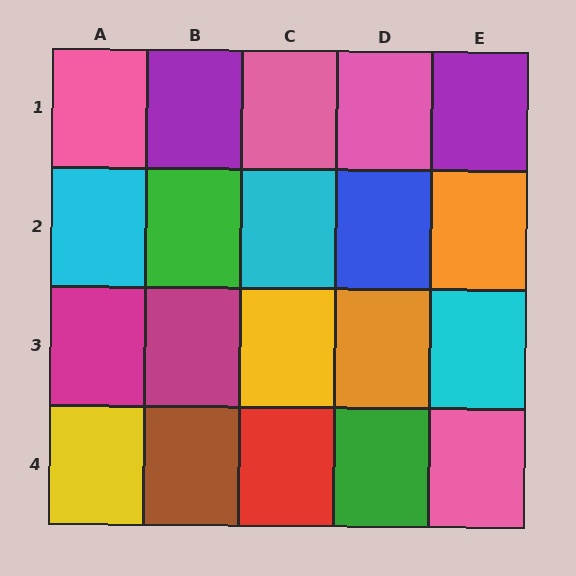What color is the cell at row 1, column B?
Purple.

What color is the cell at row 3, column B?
Magenta.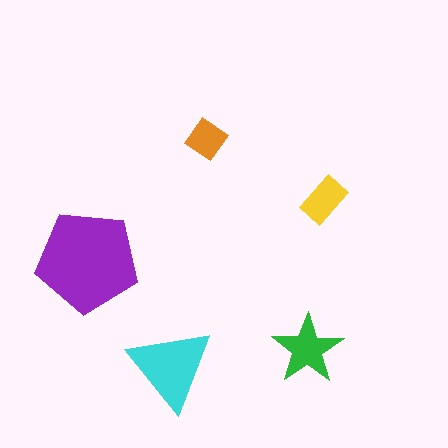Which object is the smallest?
The orange diamond.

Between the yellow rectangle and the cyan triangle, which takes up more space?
The cyan triangle.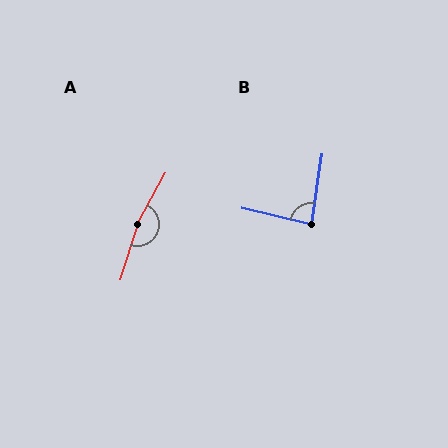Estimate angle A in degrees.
Approximately 169 degrees.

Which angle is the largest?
A, at approximately 169 degrees.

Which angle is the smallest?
B, at approximately 85 degrees.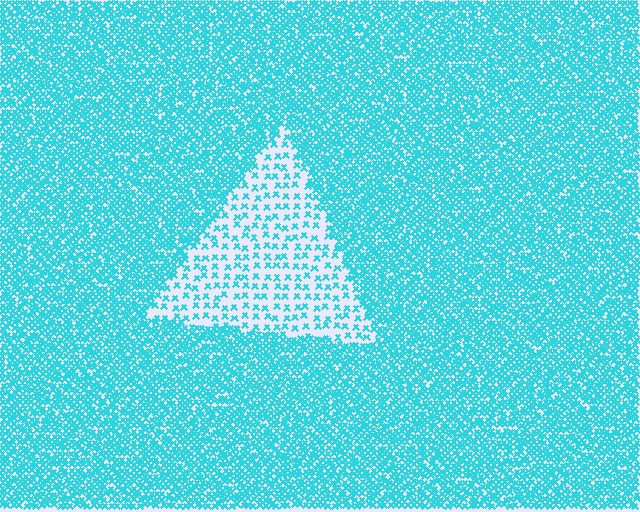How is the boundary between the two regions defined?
The boundary is defined by a change in element density (approximately 3.1x ratio). All elements are the same color, size, and shape.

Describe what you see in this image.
The image contains small cyan elements arranged at two different densities. A triangle-shaped region is visible where the elements are less densely packed than the surrounding area.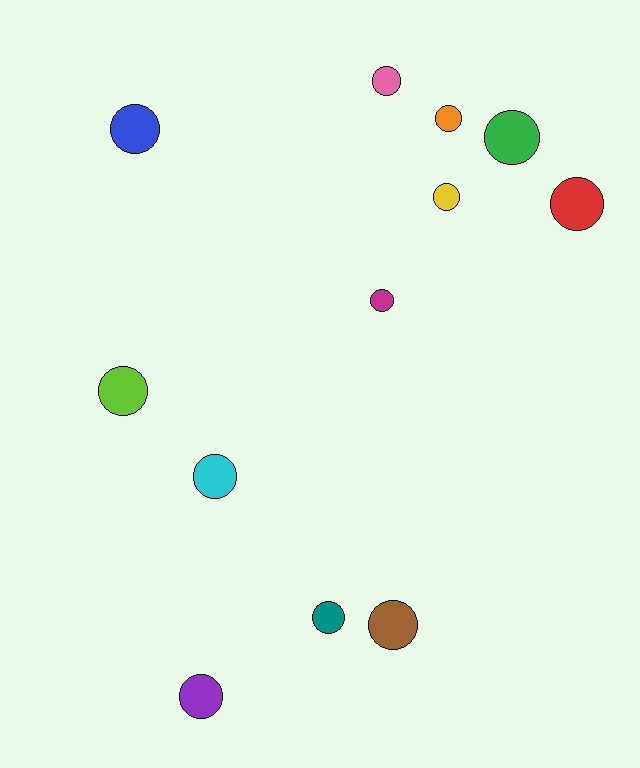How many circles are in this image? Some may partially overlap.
There are 12 circles.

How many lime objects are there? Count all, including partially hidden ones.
There is 1 lime object.